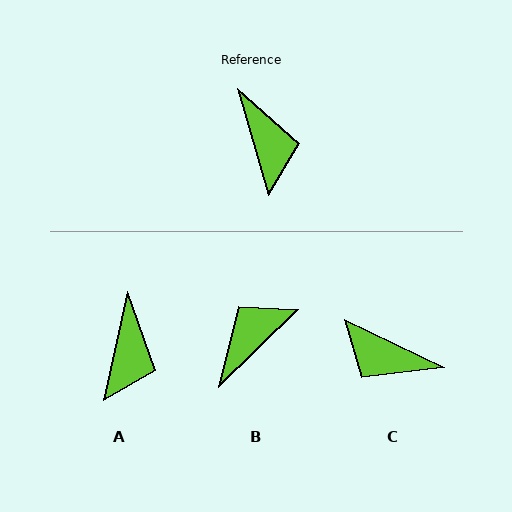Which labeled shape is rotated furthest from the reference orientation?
C, about 133 degrees away.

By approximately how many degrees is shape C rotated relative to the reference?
Approximately 133 degrees clockwise.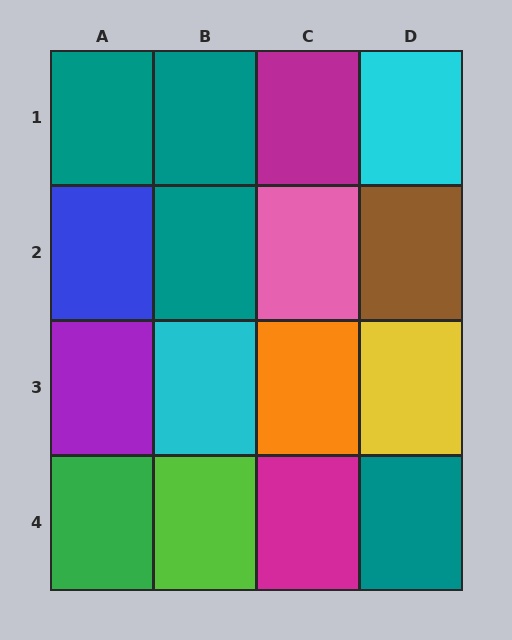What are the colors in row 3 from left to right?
Purple, cyan, orange, yellow.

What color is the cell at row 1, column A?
Teal.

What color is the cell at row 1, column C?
Magenta.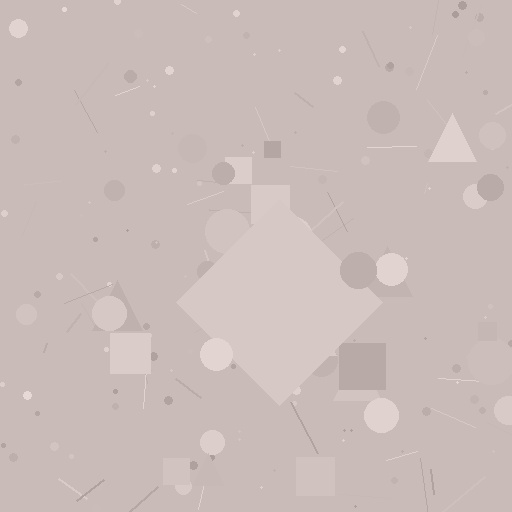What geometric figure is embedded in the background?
A diamond is embedded in the background.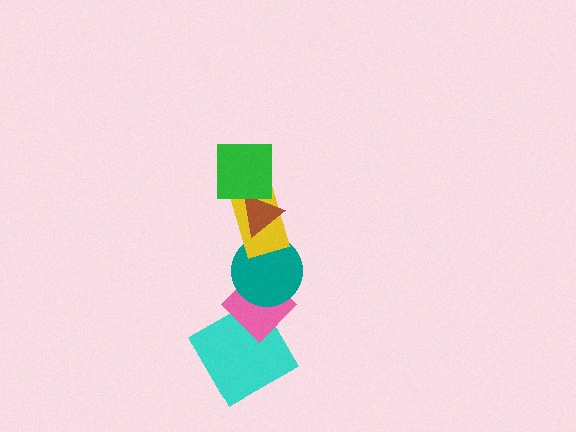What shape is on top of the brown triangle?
The green square is on top of the brown triangle.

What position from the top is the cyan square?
The cyan square is 6th from the top.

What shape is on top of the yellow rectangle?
The brown triangle is on top of the yellow rectangle.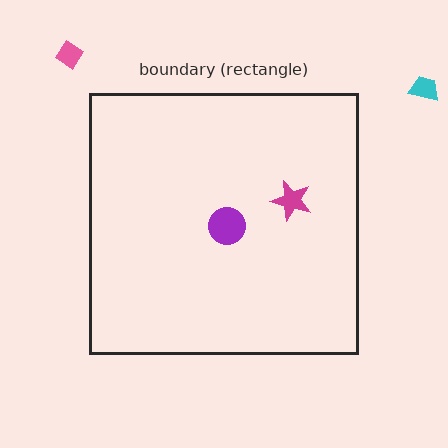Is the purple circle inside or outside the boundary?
Inside.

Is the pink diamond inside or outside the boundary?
Outside.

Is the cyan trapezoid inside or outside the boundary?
Outside.